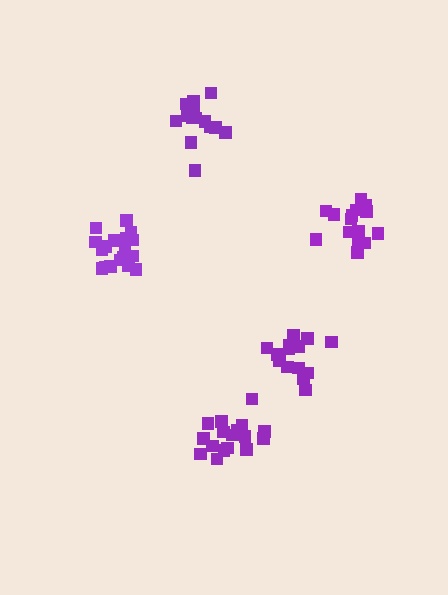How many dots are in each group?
Group 1: 15 dots, Group 2: 17 dots, Group 3: 20 dots, Group 4: 14 dots, Group 5: 16 dots (82 total).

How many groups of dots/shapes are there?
There are 5 groups.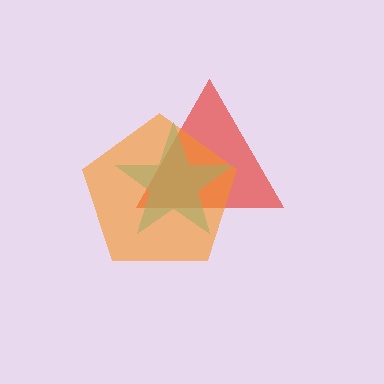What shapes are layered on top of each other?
The layered shapes are: a red triangle, a cyan star, an orange pentagon.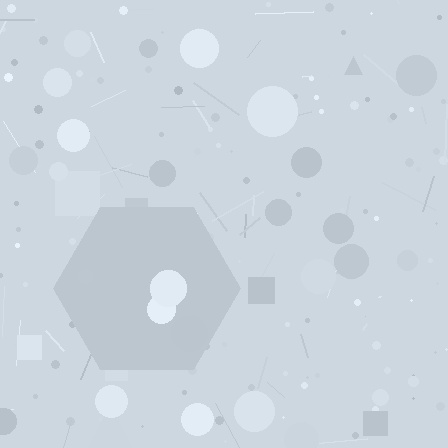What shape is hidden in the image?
A hexagon is hidden in the image.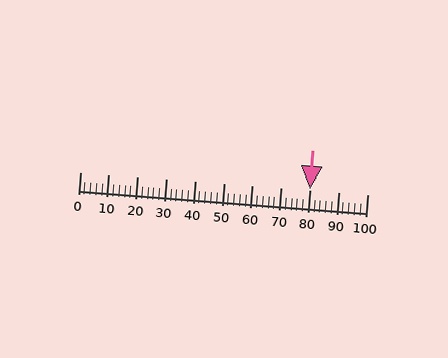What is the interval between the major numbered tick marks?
The major tick marks are spaced 10 units apart.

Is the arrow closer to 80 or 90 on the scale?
The arrow is closer to 80.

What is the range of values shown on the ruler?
The ruler shows values from 0 to 100.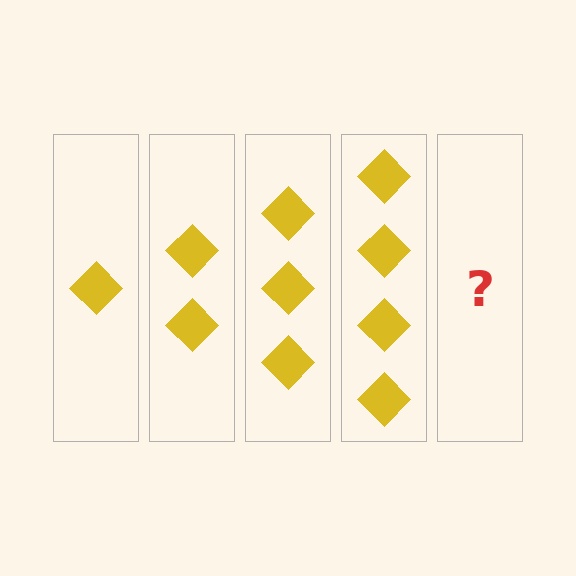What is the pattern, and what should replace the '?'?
The pattern is that each step adds one more diamond. The '?' should be 5 diamonds.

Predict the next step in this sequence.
The next step is 5 diamonds.